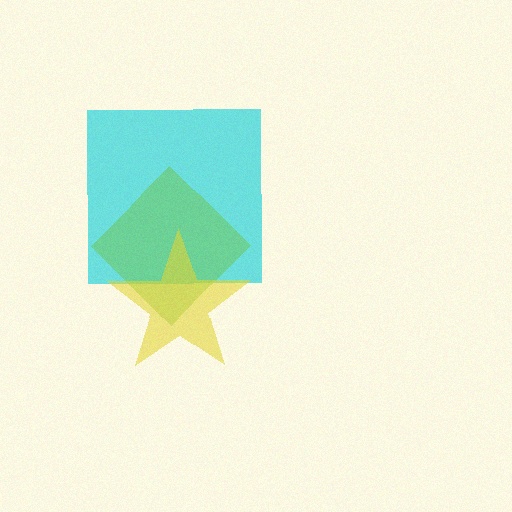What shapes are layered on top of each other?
The layered shapes are: a cyan square, a lime diamond, a yellow star.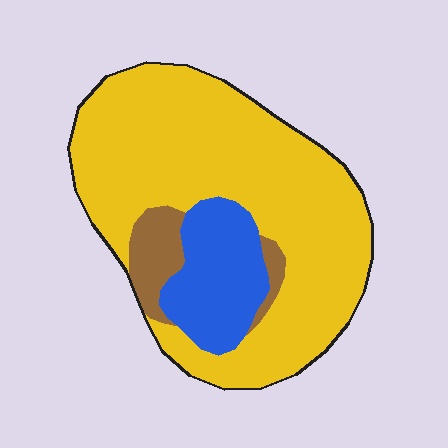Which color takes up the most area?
Yellow, at roughly 75%.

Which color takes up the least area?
Brown, at roughly 10%.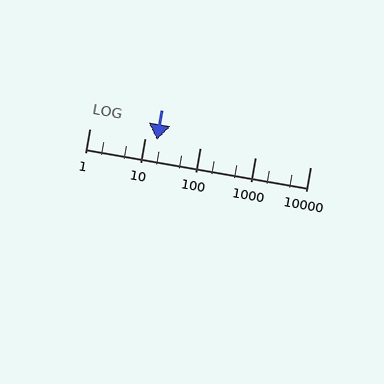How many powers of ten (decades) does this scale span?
The scale spans 4 decades, from 1 to 10000.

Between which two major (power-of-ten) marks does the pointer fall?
The pointer is between 10 and 100.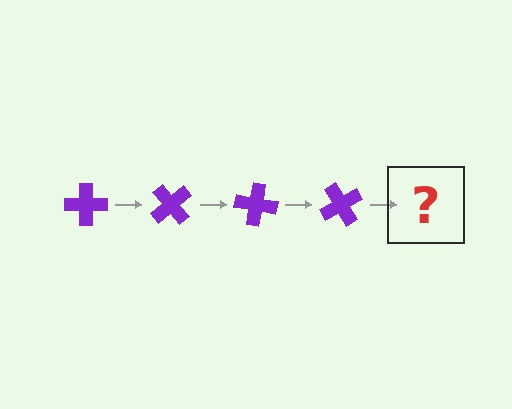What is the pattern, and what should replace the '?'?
The pattern is that the cross rotates 50 degrees each step. The '?' should be a purple cross rotated 200 degrees.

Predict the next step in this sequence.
The next step is a purple cross rotated 200 degrees.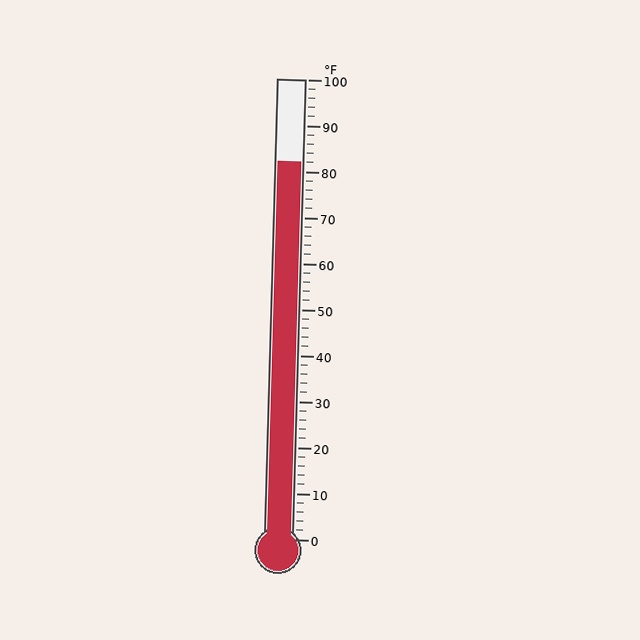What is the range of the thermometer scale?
The thermometer scale ranges from 0°F to 100°F.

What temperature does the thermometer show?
The thermometer shows approximately 82°F.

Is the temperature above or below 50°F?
The temperature is above 50°F.